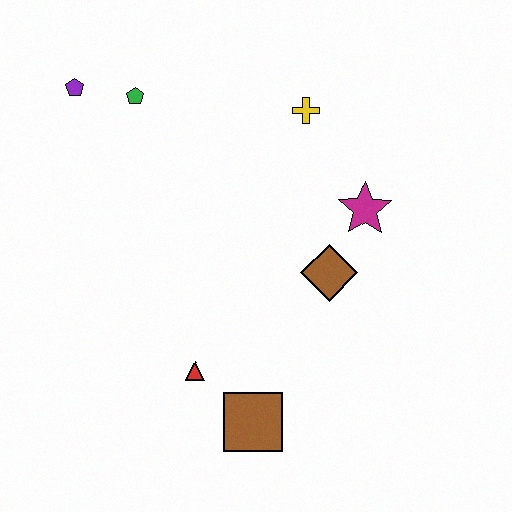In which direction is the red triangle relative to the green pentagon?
The red triangle is below the green pentagon.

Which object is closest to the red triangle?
The brown square is closest to the red triangle.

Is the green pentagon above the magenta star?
Yes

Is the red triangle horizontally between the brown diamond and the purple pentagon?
Yes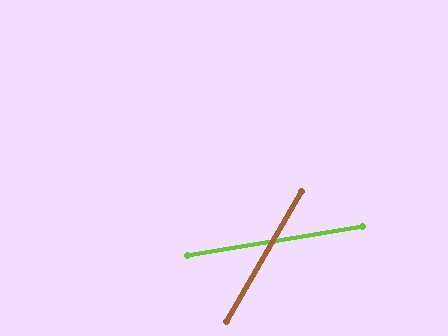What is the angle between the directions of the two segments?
Approximately 51 degrees.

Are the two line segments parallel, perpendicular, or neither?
Neither parallel nor perpendicular — they differ by about 51°.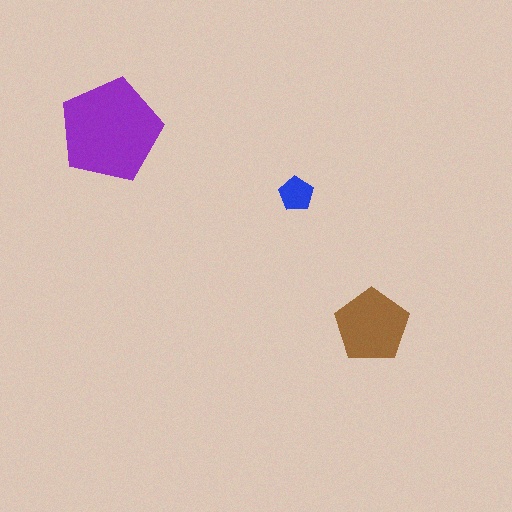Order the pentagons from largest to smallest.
the purple one, the brown one, the blue one.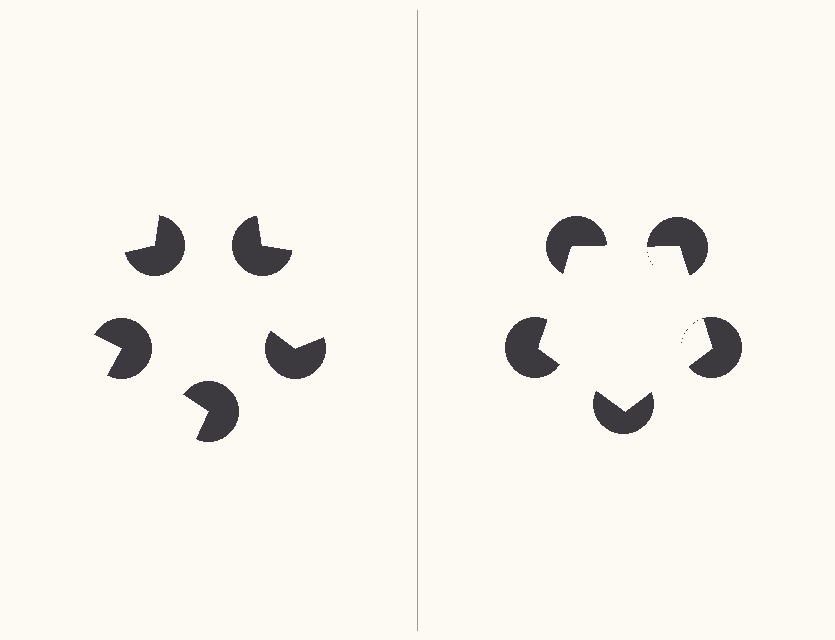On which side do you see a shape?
An illusory pentagon appears on the right side. On the left side the wedge cuts are rotated, so no coherent shape forms.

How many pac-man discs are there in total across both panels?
10 — 5 on each side.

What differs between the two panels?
The pac-man discs are positioned identically on both sides; only the wedge orientations differ. On the right they align to a pentagon; on the left they are misaligned.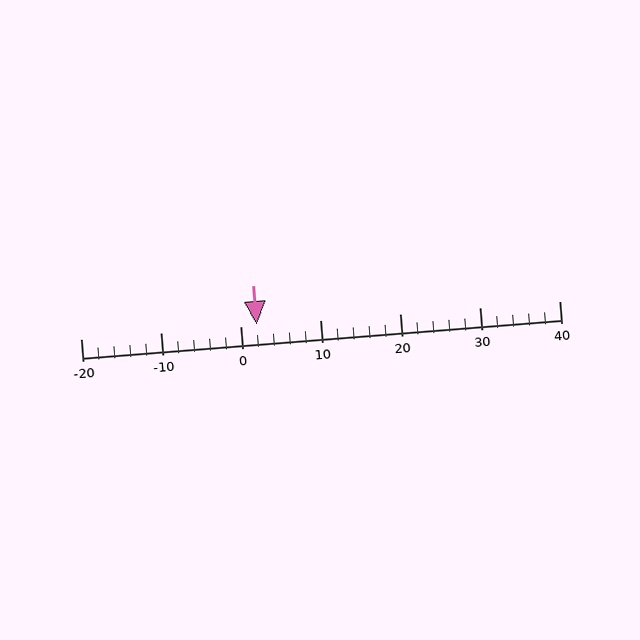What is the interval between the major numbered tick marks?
The major tick marks are spaced 10 units apart.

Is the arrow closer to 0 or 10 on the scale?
The arrow is closer to 0.